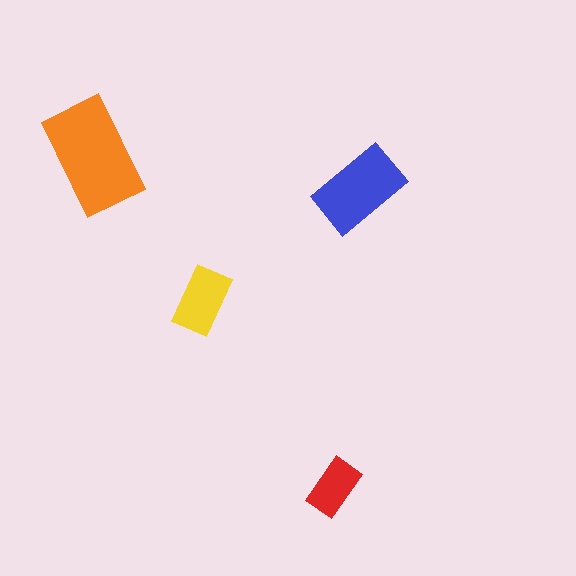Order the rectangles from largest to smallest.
the orange one, the blue one, the yellow one, the red one.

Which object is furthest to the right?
The blue rectangle is rightmost.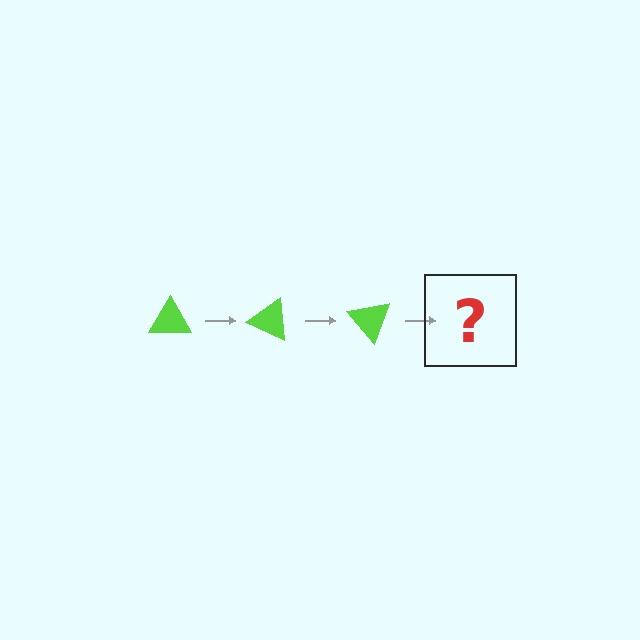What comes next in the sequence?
The next element should be a lime triangle rotated 75 degrees.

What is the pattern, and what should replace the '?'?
The pattern is that the triangle rotates 25 degrees each step. The '?' should be a lime triangle rotated 75 degrees.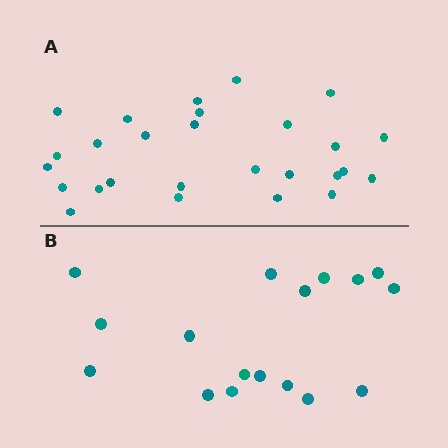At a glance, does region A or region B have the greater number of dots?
Region A (the top region) has more dots.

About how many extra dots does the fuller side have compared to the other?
Region A has roughly 10 or so more dots than region B.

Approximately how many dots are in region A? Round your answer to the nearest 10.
About 30 dots. (The exact count is 27, which rounds to 30.)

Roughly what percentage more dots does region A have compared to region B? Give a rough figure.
About 60% more.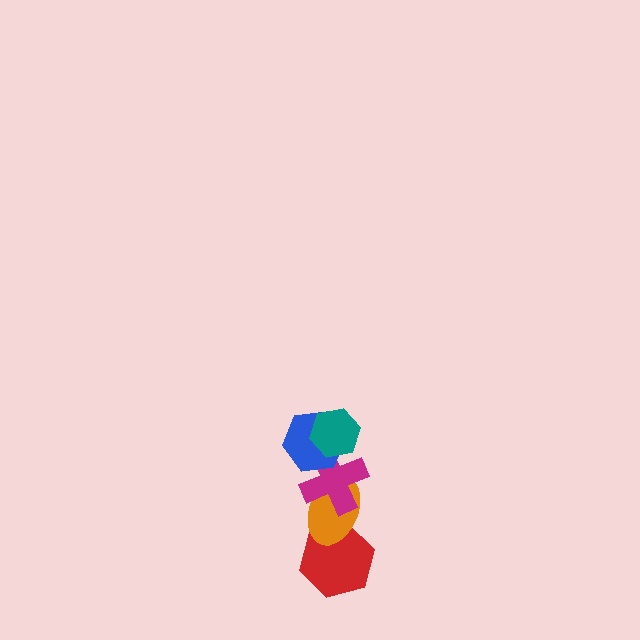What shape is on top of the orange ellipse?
The magenta cross is on top of the orange ellipse.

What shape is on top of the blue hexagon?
The teal hexagon is on top of the blue hexagon.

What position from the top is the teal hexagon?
The teal hexagon is 1st from the top.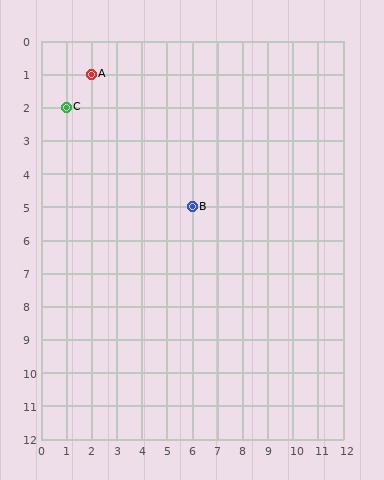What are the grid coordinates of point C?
Point C is at grid coordinates (1, 2).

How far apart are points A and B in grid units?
Points A and B are 4 columns and 4 rows apart (about 5.7 grid units diagonally).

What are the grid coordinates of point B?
Point B is at grid coordinates (6, 5).